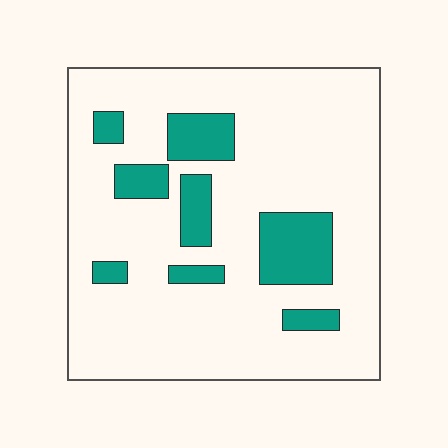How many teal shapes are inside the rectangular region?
8.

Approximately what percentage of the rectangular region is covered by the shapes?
Approximately 15%.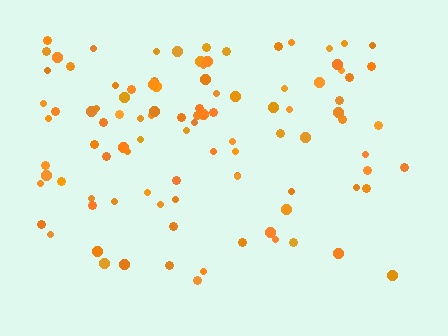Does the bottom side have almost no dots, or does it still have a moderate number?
Still a moderate number, just noticeably fewer than the top.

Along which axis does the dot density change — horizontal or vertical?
Vertical.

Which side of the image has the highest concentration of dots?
The top.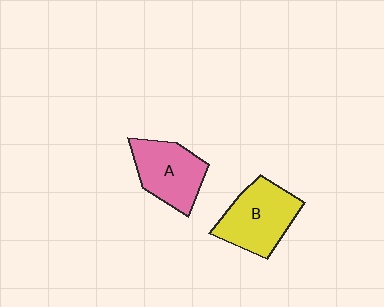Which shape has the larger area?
Shape B (yellow).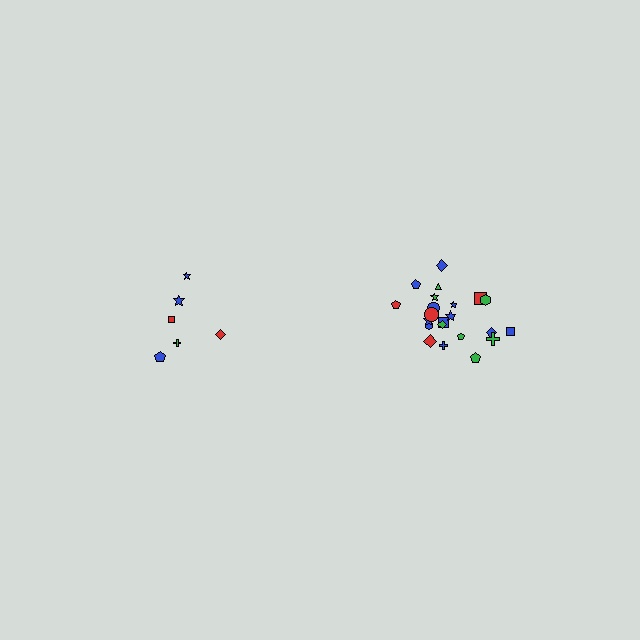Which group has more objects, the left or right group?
The right group.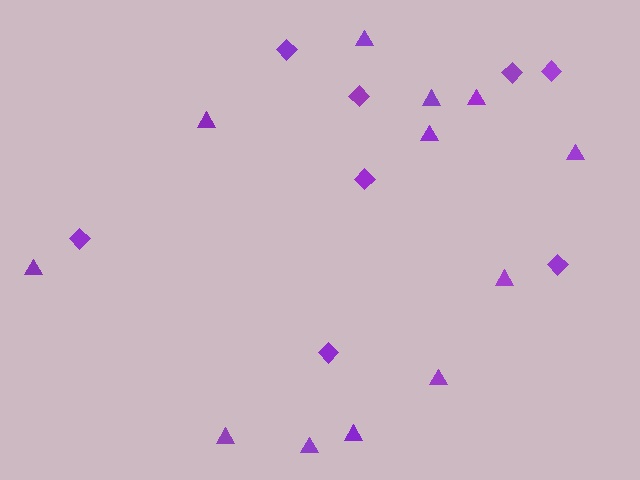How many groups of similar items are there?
There are 2 groups: one group of diamonds (8) and one group of triangles (12).